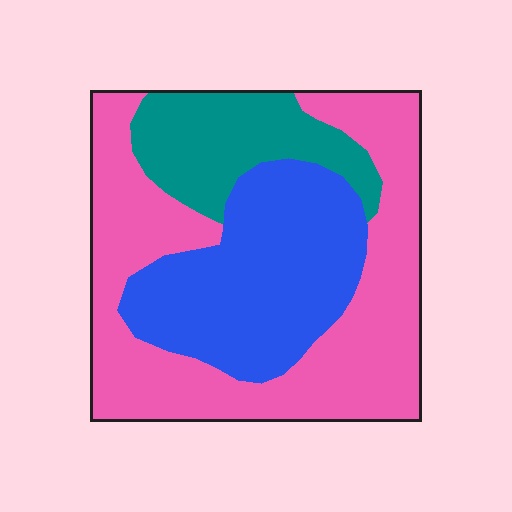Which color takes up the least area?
Teal, at roughly 20%.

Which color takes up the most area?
Pink, at roughly 50%.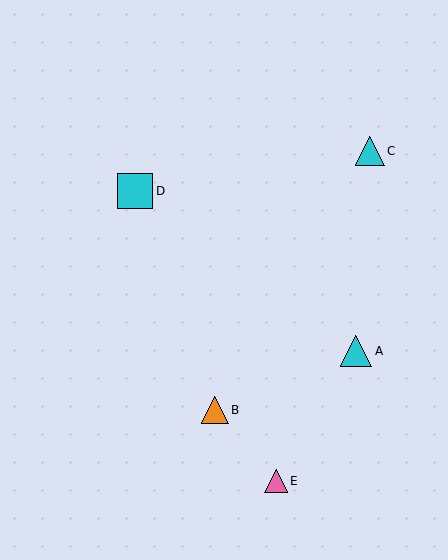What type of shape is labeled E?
Shape E is a pink triangle.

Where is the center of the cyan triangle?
The center of the cyan triangle is at (370, 151).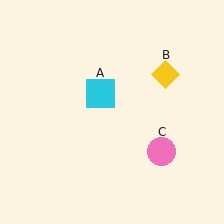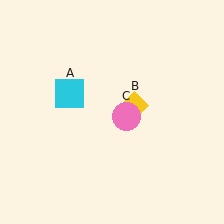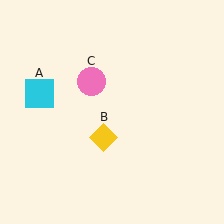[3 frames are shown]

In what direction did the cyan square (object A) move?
The cyan square (object A) moved left.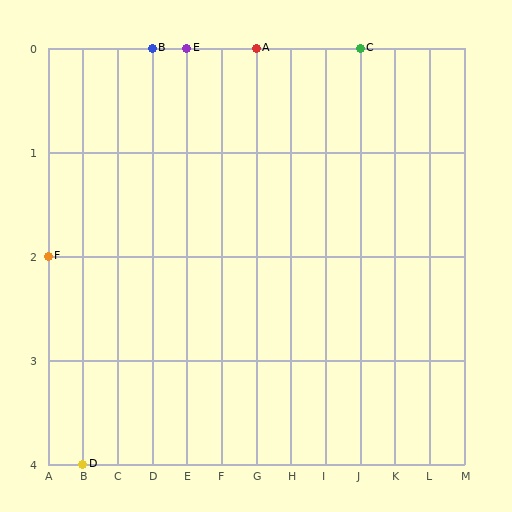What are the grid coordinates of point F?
Point F is at grid coordinates (A, 2).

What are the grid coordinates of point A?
Point A is at grid coordinates (G, 0).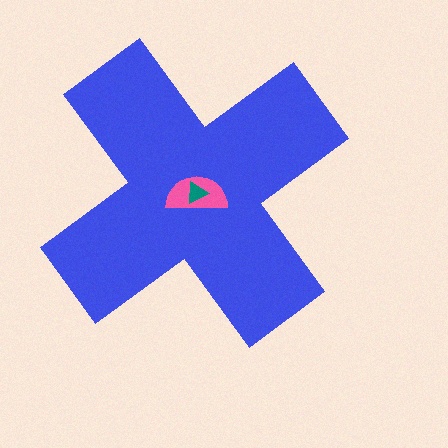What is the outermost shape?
The blue cross.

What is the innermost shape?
The teal triangle.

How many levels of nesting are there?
3.